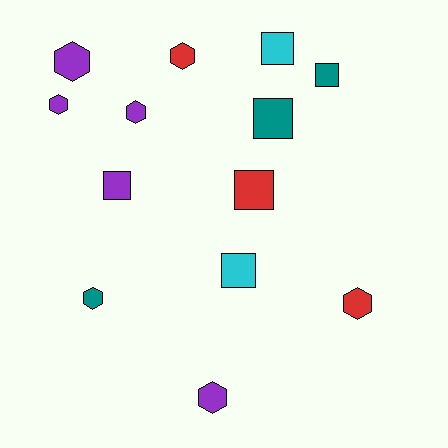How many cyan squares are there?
There are 2 cyan squares.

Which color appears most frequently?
Purple, with 5 objects.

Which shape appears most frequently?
Hexagon, with 7 objects.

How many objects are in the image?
There are 13 objects.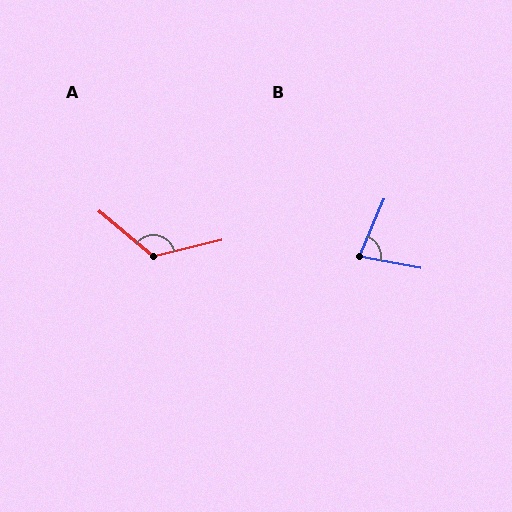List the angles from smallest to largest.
B (78°), A (127°).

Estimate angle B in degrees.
Approximately 78 degrees.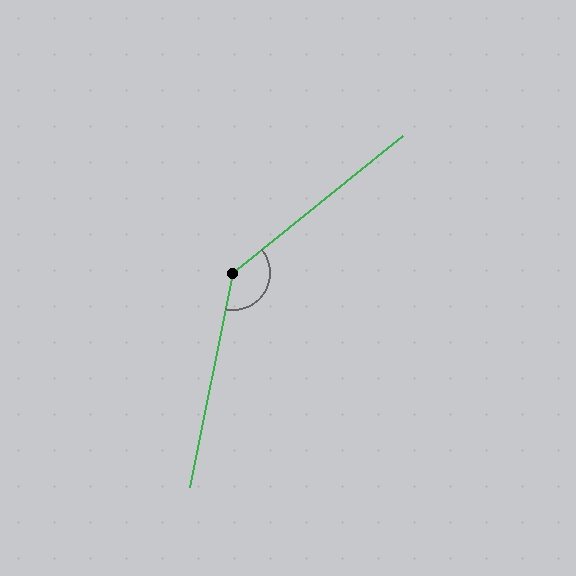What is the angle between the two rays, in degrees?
Approximately 140 degrees.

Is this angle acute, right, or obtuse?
It is obtuse.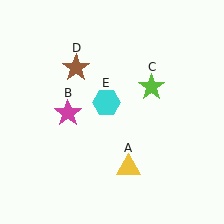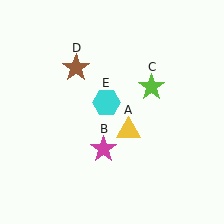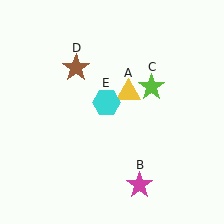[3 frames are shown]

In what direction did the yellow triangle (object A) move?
The yellow triangle (object A) moved up.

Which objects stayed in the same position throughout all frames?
Lime star (object C) and brown star (object D) and cyan hexagon (object E) remained stationary.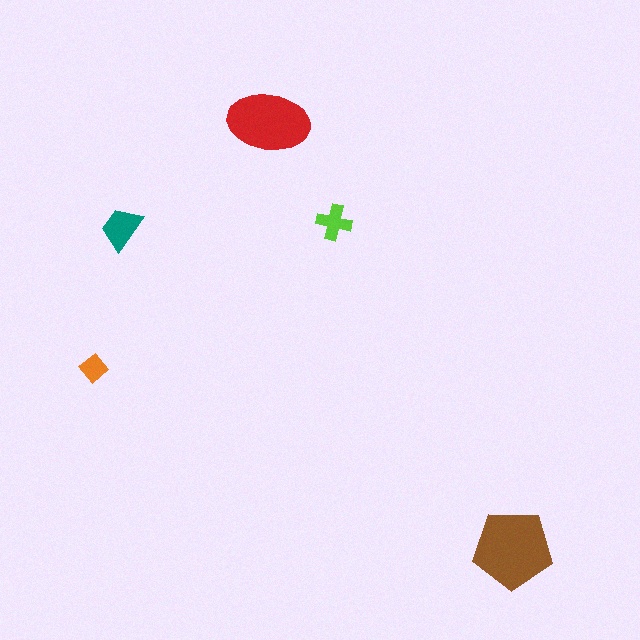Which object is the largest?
The brown pentagon.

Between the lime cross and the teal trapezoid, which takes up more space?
The teal trapezoid.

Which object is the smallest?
The orange diamond.